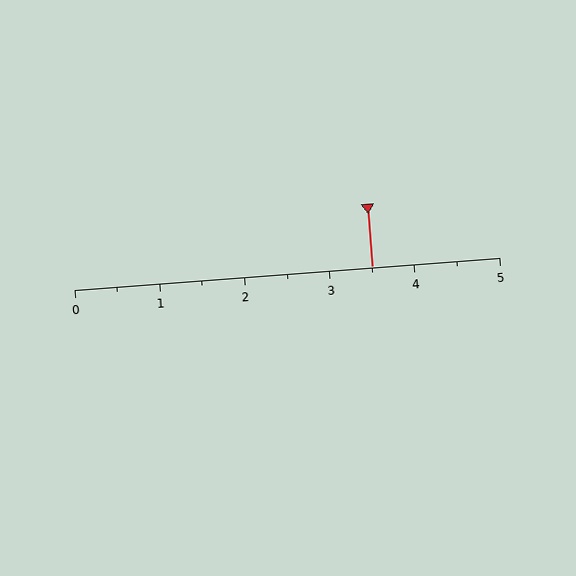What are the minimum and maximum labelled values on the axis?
The axis runs from 0 to 5.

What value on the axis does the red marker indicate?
The marker indicates approximately 3.5.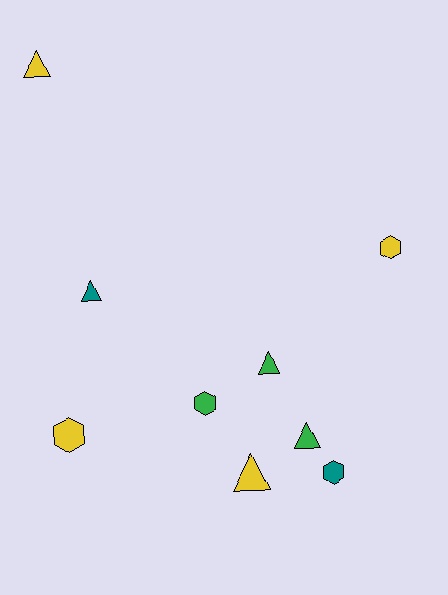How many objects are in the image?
There are 9 objects.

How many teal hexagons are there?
There is 1 teal hexagon.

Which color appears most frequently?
Yellow, with 4 objects.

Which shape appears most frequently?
Triangle, with 5 objects.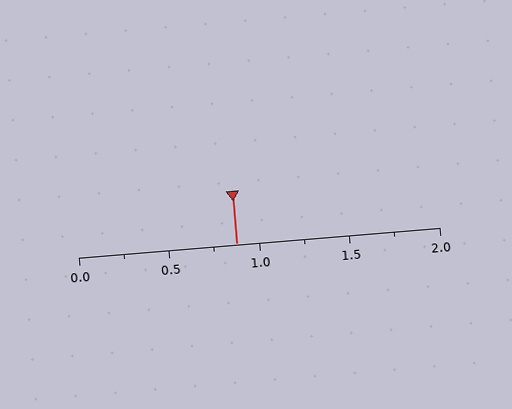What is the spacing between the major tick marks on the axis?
The major ticks are spaced 0.5 apart.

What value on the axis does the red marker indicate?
The marker indicates approximately 0.88.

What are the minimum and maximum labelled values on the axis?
The axis runs from 0.0 to 2.0.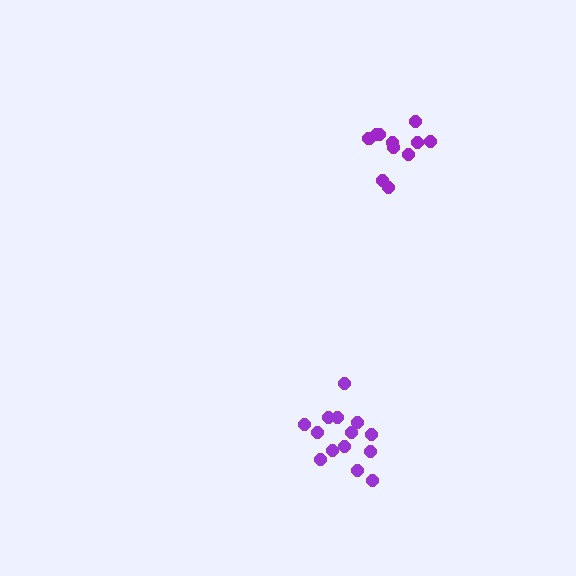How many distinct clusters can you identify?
There are 2 distinct clusters.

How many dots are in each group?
Group 1: 11 dots, Group 2: 14 dots (25 total).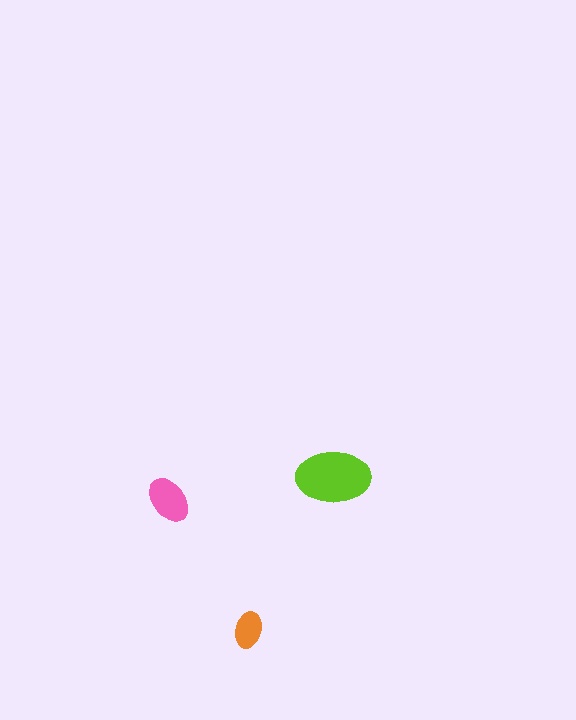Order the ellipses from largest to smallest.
the lime one, the pink one, the orange one.